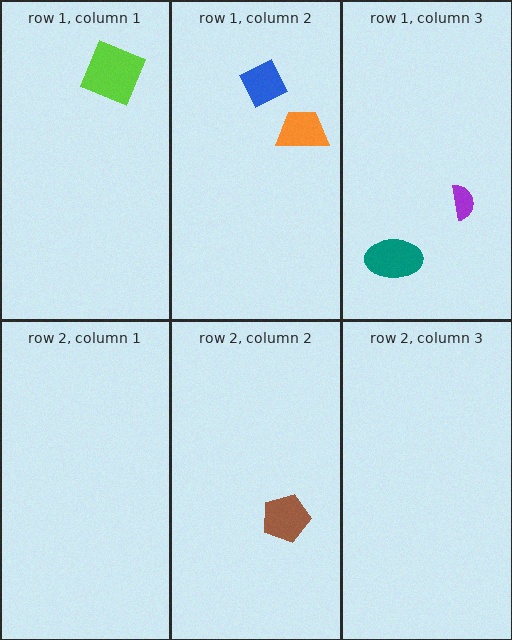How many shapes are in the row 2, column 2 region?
1.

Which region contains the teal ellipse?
The row 1, column 3 region.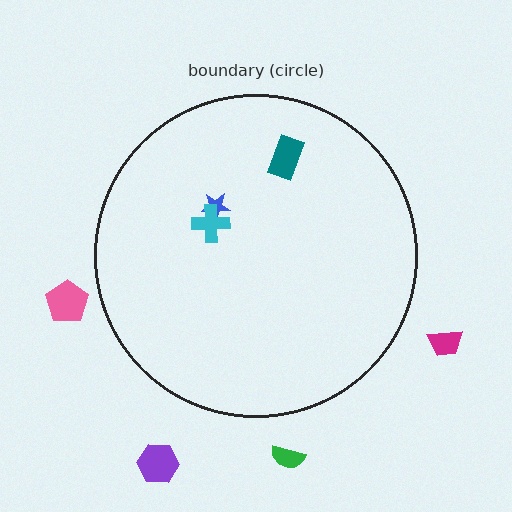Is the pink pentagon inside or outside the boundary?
Outside.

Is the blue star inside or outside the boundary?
Inside.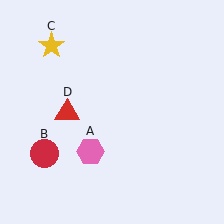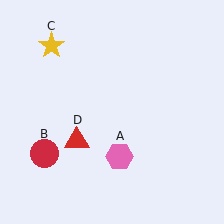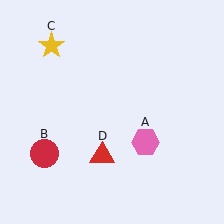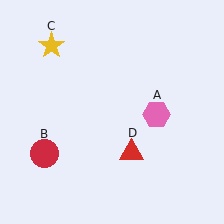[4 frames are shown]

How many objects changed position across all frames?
2 objects changed position: pink hexagon (object A), red triangle (object D).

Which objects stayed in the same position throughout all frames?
Red circle (object B) and yellow star (object C) remained stationary.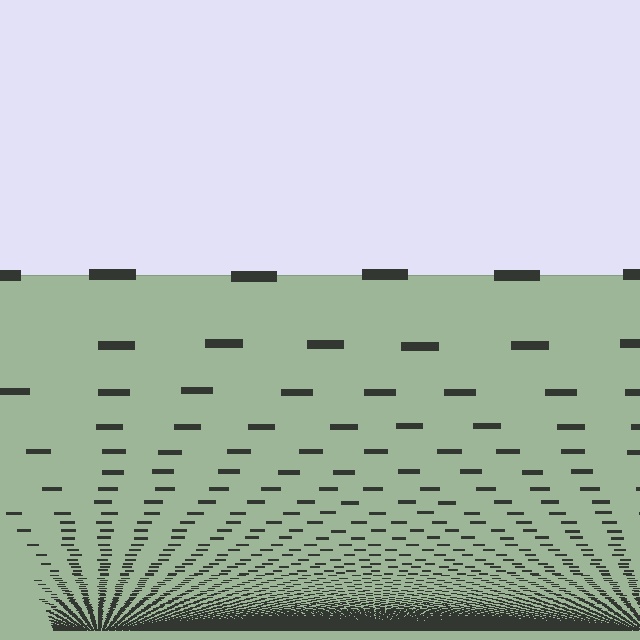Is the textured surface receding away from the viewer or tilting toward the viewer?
The surface appears to tilt toward the viewer. Texture elements get larger and sparser toward the top.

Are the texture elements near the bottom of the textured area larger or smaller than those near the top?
Smaller. The gradient is inverted — elements near the bottom are smaller and denser.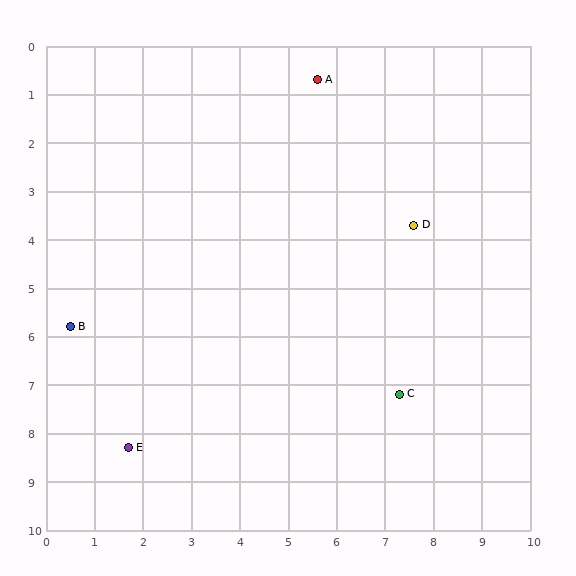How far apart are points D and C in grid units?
Points D and C are about 3.5 grid units apart.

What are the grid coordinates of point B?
Point B is at approximately (0.5, 5.8).